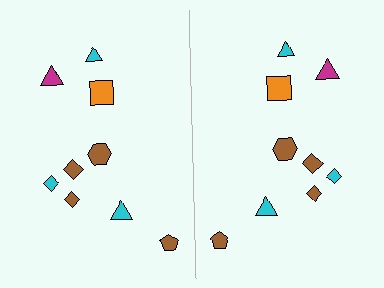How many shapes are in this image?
There are 18 shapes in this image.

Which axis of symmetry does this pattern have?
The pattern has a vertical axis of symmetry running through the center of the image.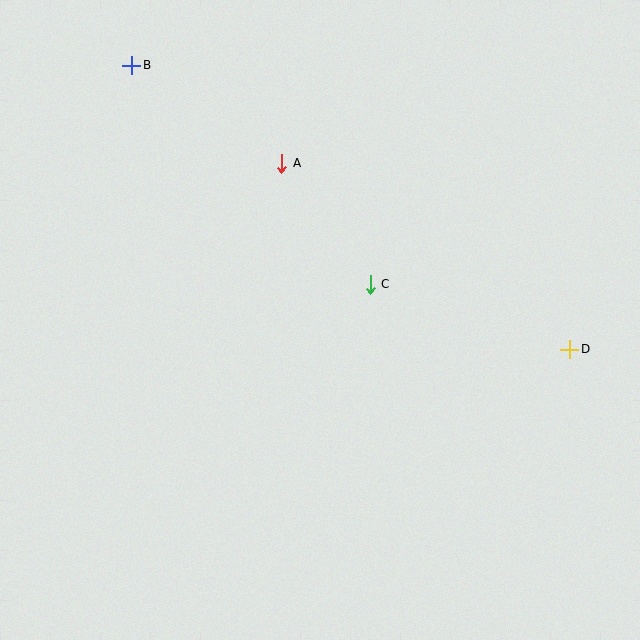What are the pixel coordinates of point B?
Point B is at (132, 65).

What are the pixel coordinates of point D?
Point D is at (570, 349).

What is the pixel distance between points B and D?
The distance between B and D is 522 pixels.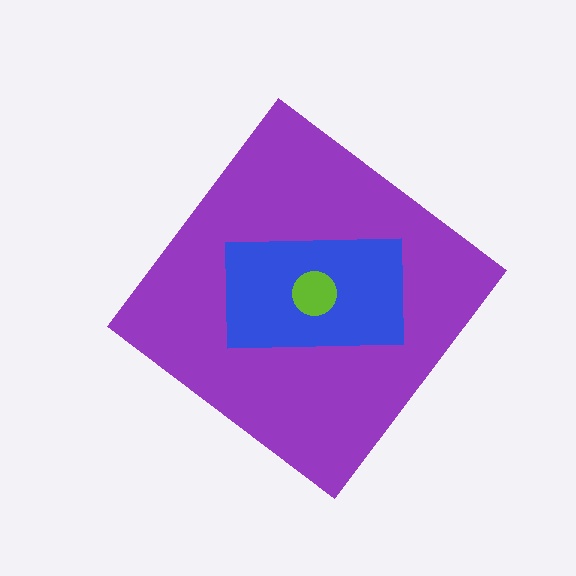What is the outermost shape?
The purple diamond.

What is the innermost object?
The lime circle.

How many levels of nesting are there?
3.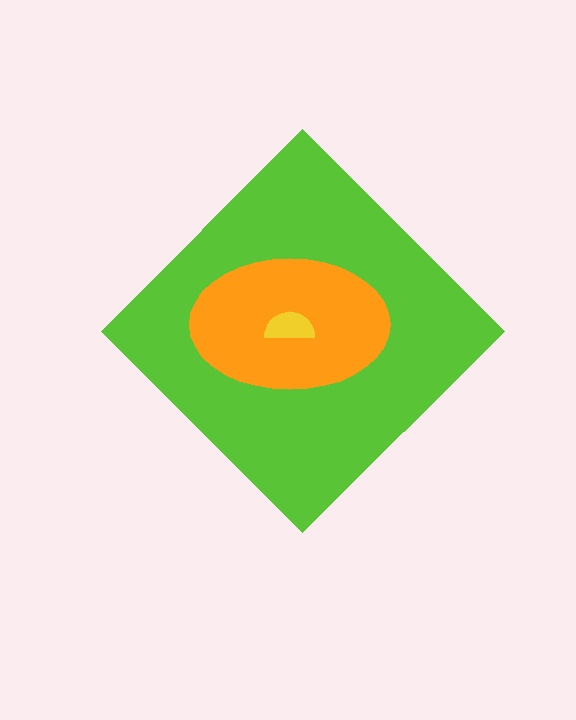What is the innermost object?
The yellow semicircle.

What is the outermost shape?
The lime diamond.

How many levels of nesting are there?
3.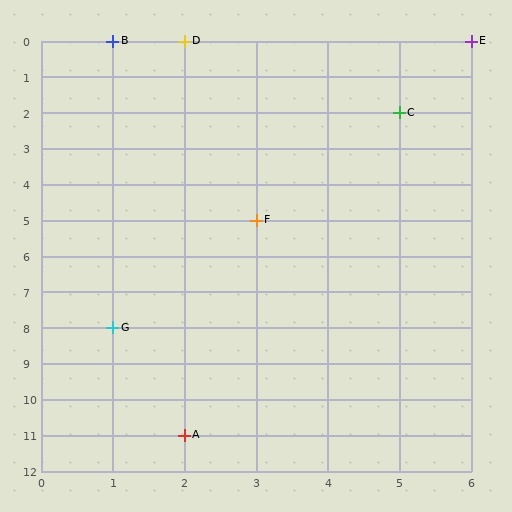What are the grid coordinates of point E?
Point E is at grid coordinates (6, 0).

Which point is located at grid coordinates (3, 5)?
Point F is at (3, 5).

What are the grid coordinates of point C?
Point C is at grid coordinates (5, 2).